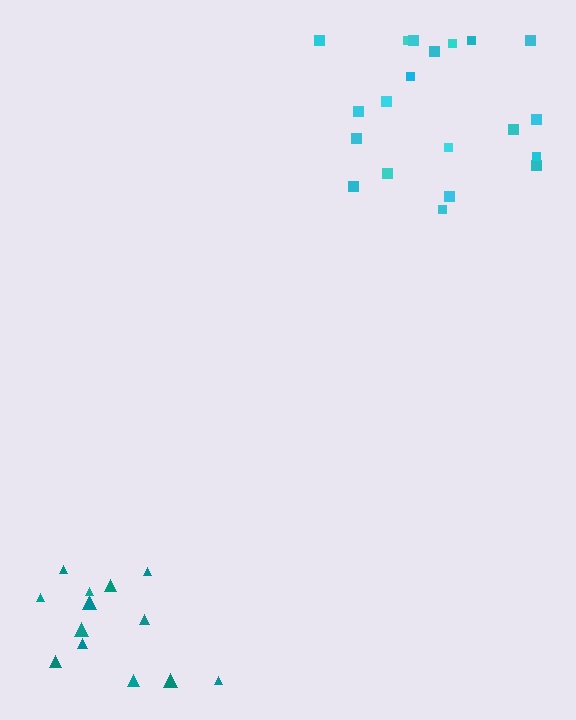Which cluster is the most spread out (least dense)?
Teal.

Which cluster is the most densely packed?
Cyan.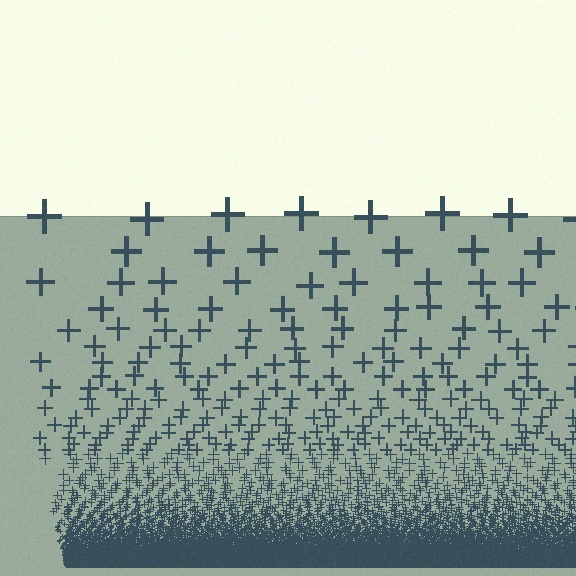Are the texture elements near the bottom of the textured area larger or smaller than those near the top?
Smaller. The gradient is inverted — elements near the bottom are smaller and denser.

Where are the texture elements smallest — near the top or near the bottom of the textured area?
Near the bottom.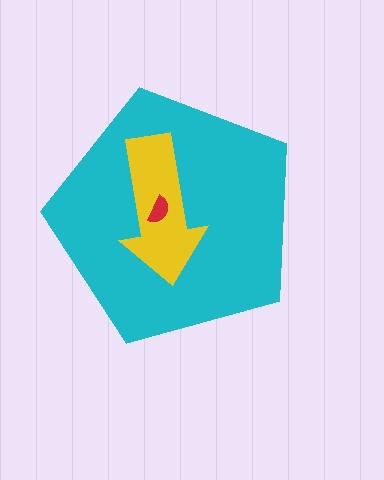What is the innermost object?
The red semicircle.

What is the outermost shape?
The cyan pentagon.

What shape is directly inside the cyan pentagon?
The yellow arrow.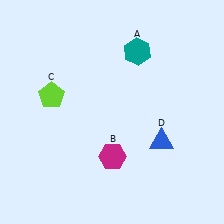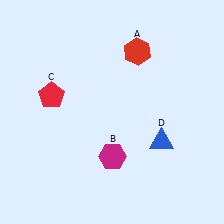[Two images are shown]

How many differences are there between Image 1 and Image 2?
There are 2 differences between the two images.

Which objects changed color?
A changed from teal to red. C changed from lime to red.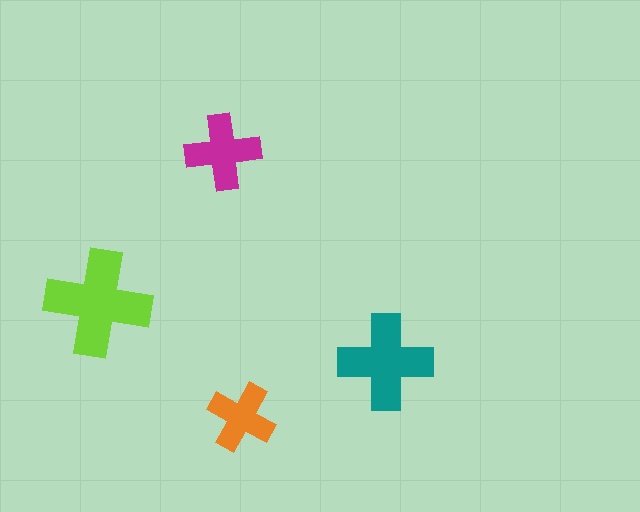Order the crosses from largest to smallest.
the lime one, the teal one, the magenta one, the orange one.